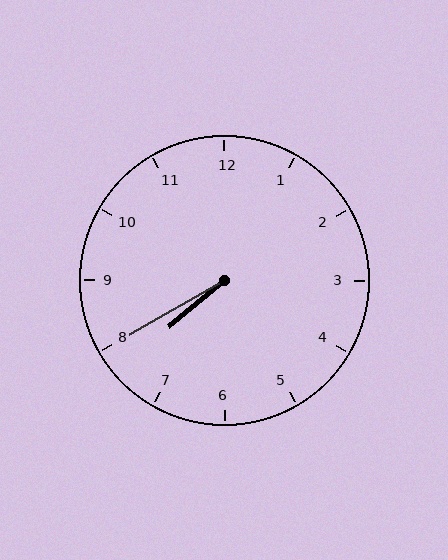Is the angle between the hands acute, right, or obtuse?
It is acute.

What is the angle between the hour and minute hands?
Approximately 10 degrees.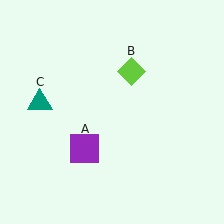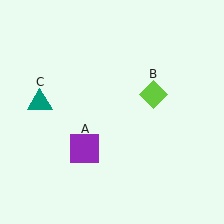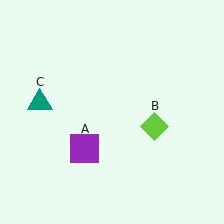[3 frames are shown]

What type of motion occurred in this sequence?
The lime diamond (object B) rotated clockwise around the center of the scene.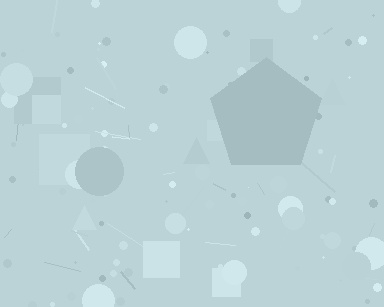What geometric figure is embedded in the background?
A pentagon is embedded in the background.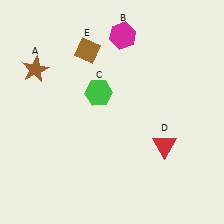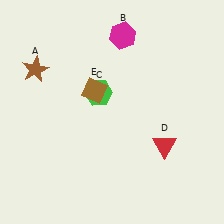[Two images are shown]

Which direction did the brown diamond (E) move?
The brown diamond (E) moved down.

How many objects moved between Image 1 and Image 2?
1 object moved between the two images.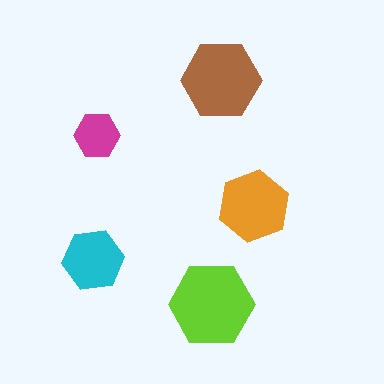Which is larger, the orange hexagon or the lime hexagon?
The lime one.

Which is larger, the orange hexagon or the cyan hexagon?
The orange one.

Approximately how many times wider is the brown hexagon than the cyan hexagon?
About 1.5 times wider.